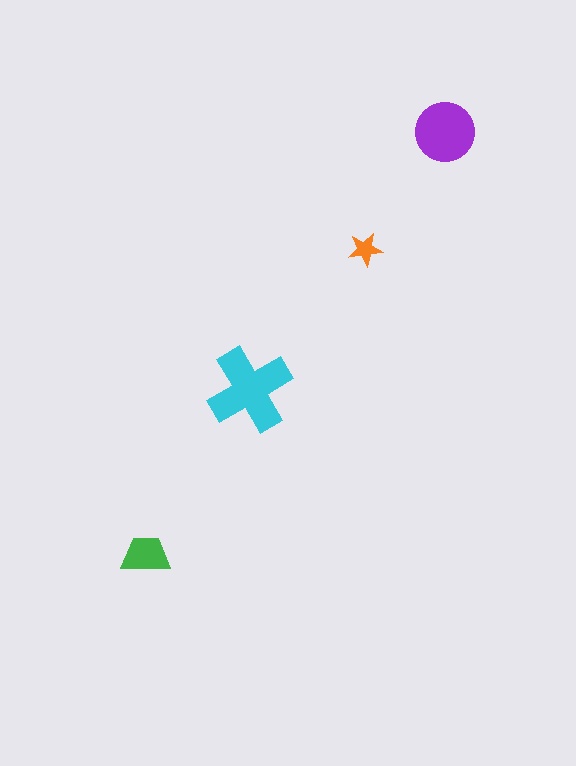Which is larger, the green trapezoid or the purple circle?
The purple circle.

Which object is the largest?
The cyan cross.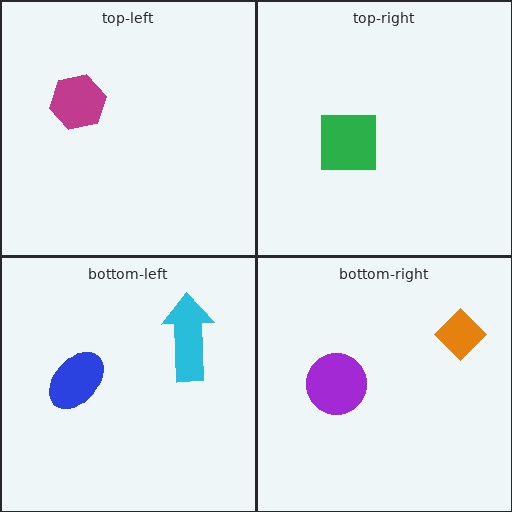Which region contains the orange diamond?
The bottom-right region.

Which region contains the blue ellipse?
The bottom-left region.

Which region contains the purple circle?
The bottom-right region.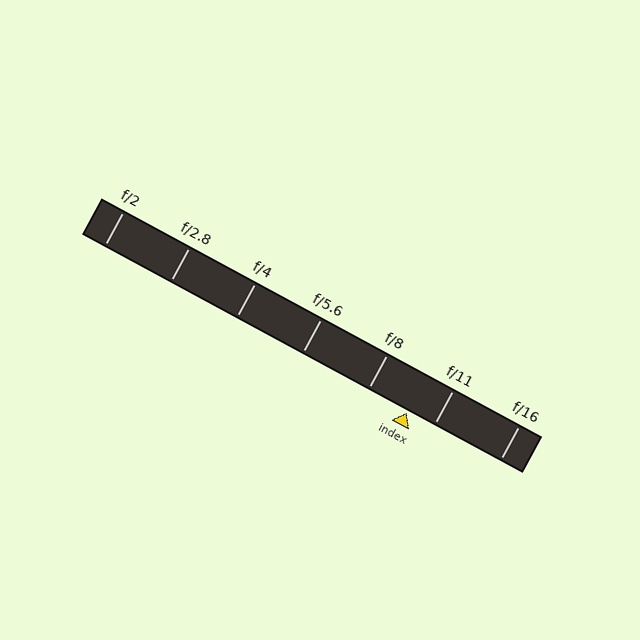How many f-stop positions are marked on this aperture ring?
There are 7 f-stop positions marked.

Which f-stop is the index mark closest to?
The index mark is closest to f/11.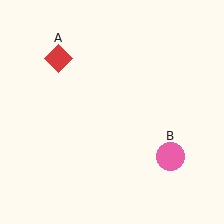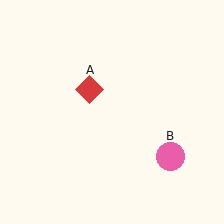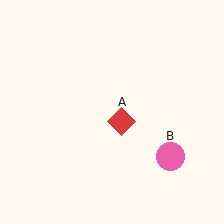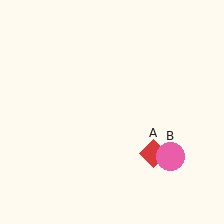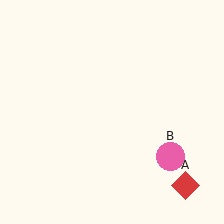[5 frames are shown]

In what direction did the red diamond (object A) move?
The red diamond (object A) moved down and to the right.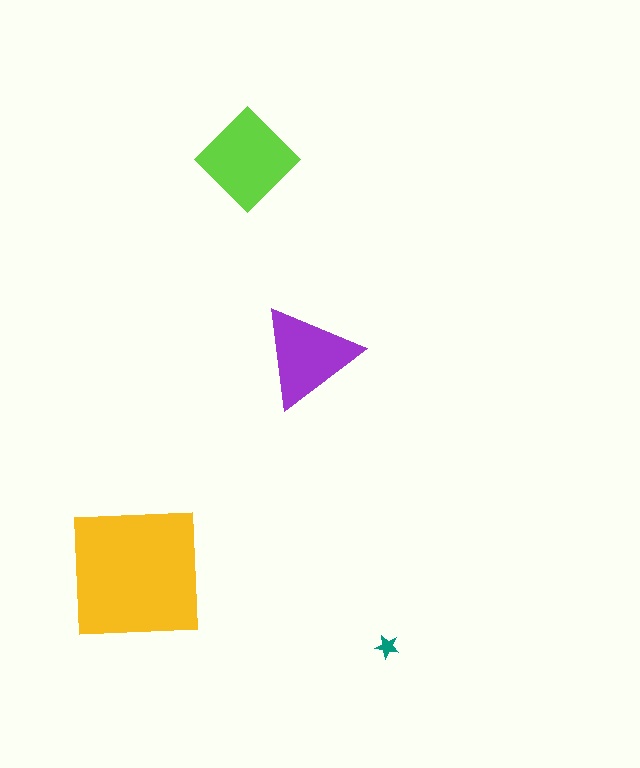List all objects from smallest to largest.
The teal star, the purple triangle, the lime diamond, the yellow square.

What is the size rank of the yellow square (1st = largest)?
1st.